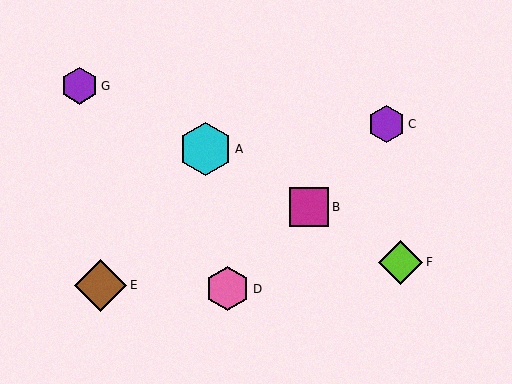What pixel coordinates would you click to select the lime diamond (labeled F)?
Click at (401, 262) to select the lime diamond F.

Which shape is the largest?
The cyan hexagon (labeled A) is the largest.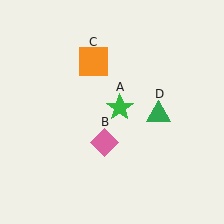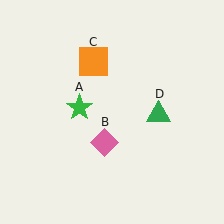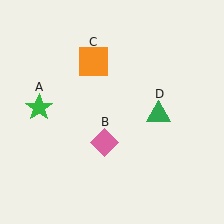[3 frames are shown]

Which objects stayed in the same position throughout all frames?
Pink diamond (object B) and orange square (object C) and green triangle (object D) remained stationary.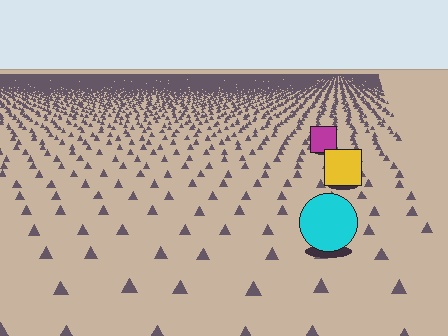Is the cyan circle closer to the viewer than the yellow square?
Yes. The cyan circle is closer — you can tell from the texture gradient: the ground texture is coarser near it.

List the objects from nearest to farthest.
From nearest to farthest: the cyan circle, the yellow square, the magenta square.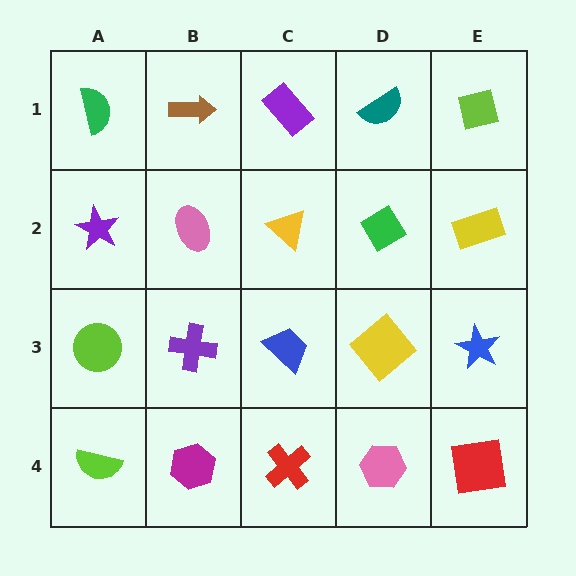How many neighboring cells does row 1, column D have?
3.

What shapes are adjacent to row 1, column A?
A purple star (row 2, column A), a brown arrow (row 1, column B).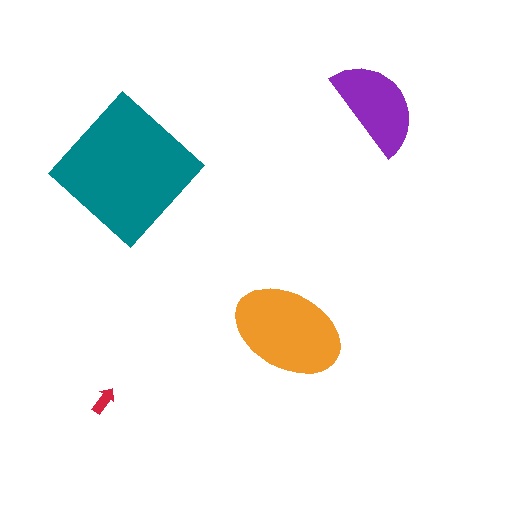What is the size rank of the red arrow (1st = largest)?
4th.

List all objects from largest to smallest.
The teal diamond, the orange ellipse, the purple semicircle, the red arrow.